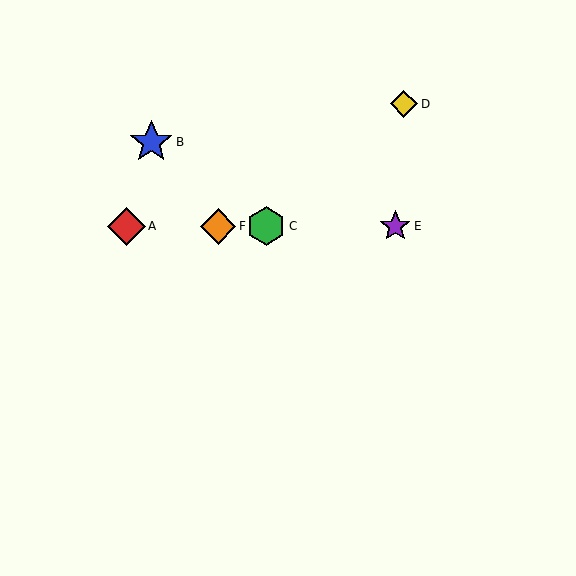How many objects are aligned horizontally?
4 objects (A, C, E, F) are aligned horizontally.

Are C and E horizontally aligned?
Yes, both are at y≈226.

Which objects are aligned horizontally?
Objects A, C, E, F are aligned horizontally.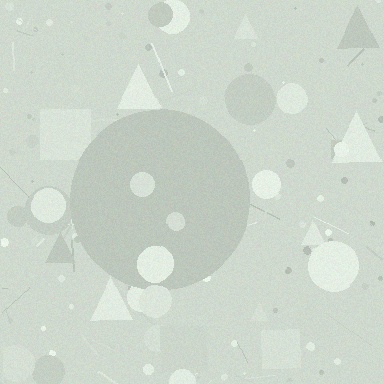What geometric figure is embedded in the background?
A circle is embedded in the background.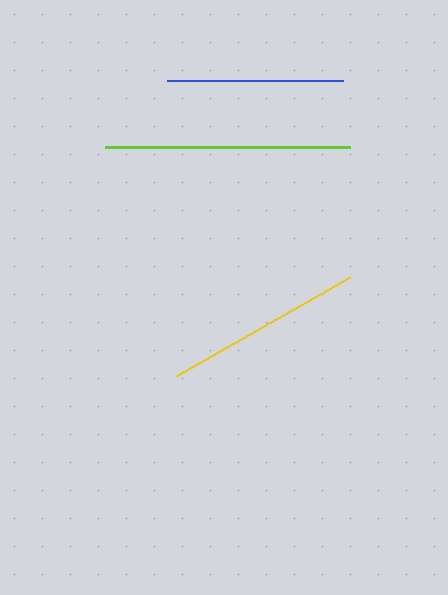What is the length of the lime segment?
The lime segment is approximately 245 pixels long.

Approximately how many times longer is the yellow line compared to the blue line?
The yellow line is approximately 1.1 times the length of the blue line.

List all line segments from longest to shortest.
From longest to shortest: lime, yellow, blue.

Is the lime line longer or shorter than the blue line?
The lime line is longer than the blue line.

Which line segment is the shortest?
The blue line is the shortest at approximately 177 pixels.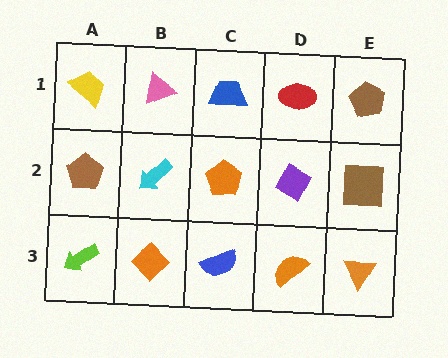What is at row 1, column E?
A brown pentagon.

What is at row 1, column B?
A pink triangle.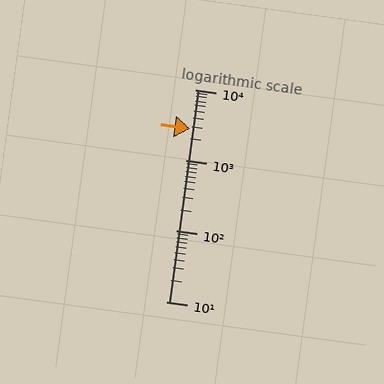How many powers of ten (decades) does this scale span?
The scale spans 3 decades, from 10 to 10000.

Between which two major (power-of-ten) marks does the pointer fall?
The pointer is between 1000 and 10000.